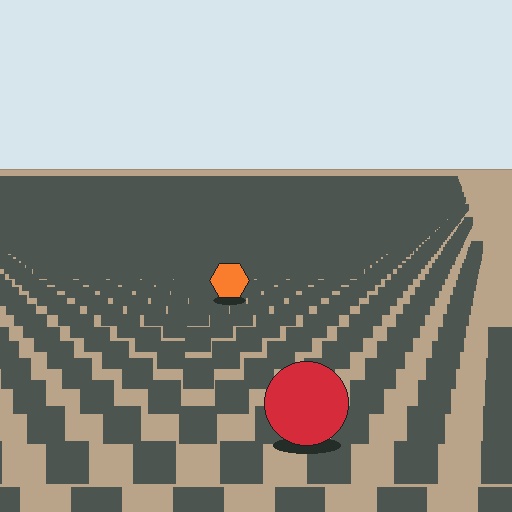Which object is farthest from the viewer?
The orange hexagon is farthest from the viewer. It appears smaller and the ground texture around it is denser.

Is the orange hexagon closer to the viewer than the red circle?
No. The red circle is closer — you can tell from the texture gradient: the ground texture is coarser near it.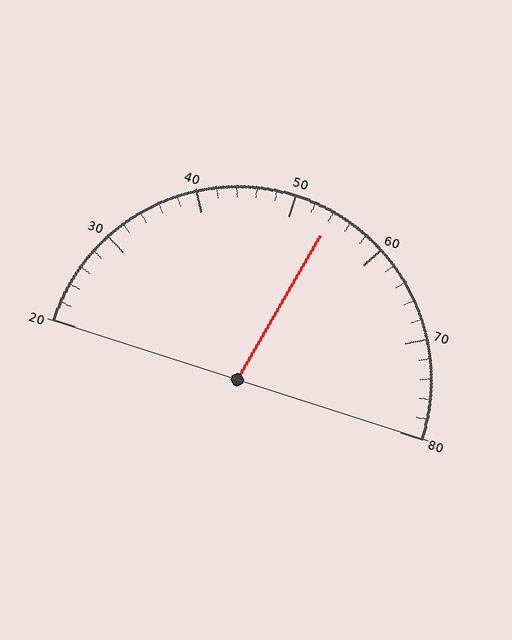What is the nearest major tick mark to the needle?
The nearest major tick mark is 50.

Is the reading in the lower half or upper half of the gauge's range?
The reading is in the upper half of the range (20 to 80).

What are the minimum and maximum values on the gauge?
The gauge ranges from 20 to 80.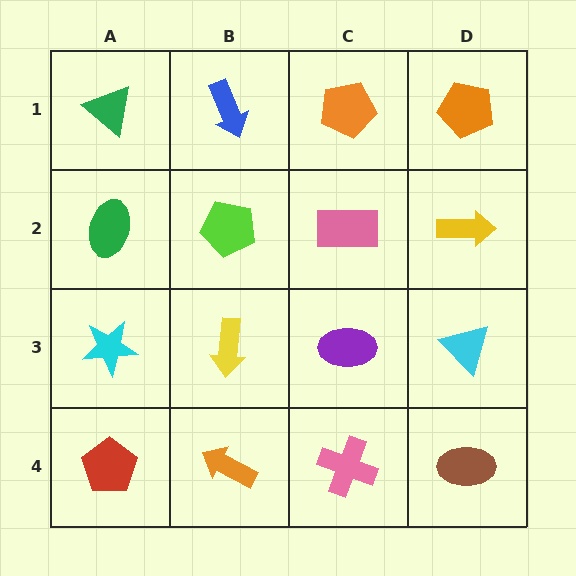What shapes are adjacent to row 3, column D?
A yellow arrow (row 2, column D), a brown ellipse (row 4, column D), a purple ellipse (row 3, column C).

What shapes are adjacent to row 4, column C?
A purple ellipse (row 3, column C), an orange arrow (row 4, column B), a brown ellipse (row 4, column D).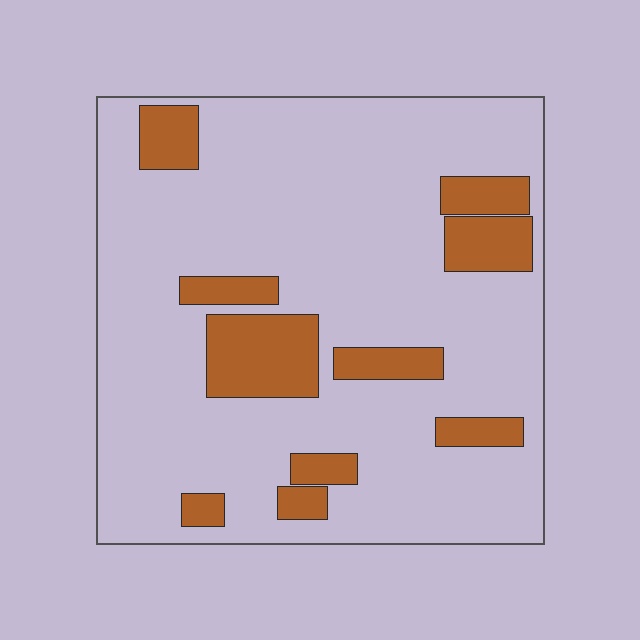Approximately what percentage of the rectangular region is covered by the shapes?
Approximately 20%.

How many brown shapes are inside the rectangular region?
10.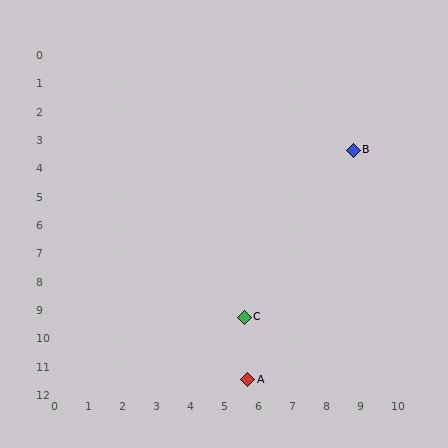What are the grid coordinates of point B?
Point B is at approximately (8.8, 3.4).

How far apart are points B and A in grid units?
Points B and A are about 8.7 grid units apart.